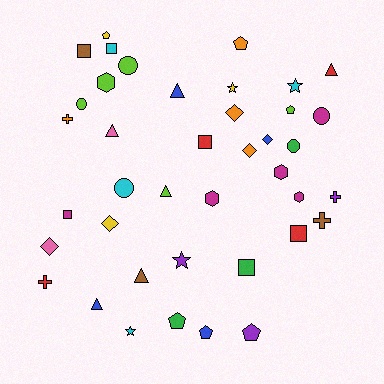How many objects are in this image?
There are 40 objects.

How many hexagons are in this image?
There are 4 hexagons.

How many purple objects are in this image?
There are 3 purple objects.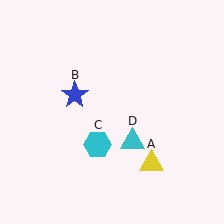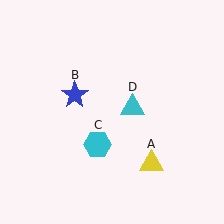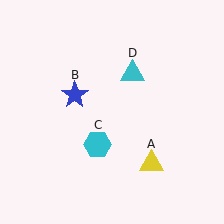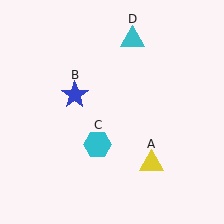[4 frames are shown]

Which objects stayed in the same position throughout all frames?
Yellow triangle (object A) and blue star (object B) and cyan hexagon (object C) remained stationary.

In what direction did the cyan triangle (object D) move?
The cyan triangle (object D) moved up.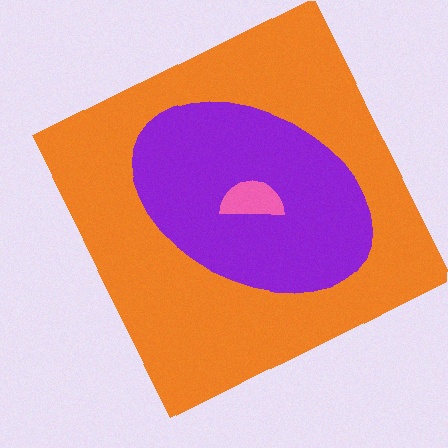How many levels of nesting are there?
3.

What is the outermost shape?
The orange square.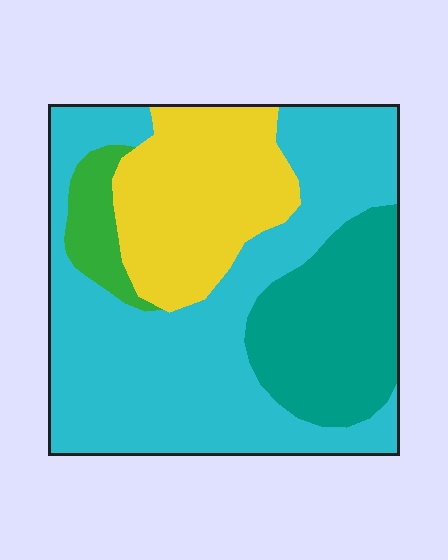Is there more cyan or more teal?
Cyan.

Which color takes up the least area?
Green, at roughly 5%.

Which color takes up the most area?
Cyan, at roughly 50%.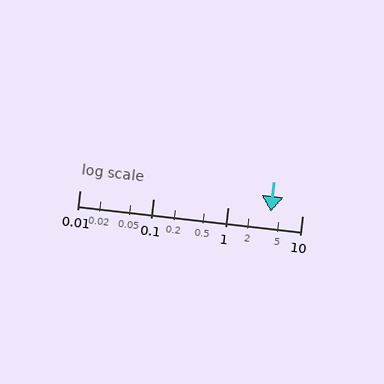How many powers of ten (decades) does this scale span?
The scale spans 3 decades, from 0.01 to 10.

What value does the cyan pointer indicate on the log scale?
The pointer indicates approximately 3.8.